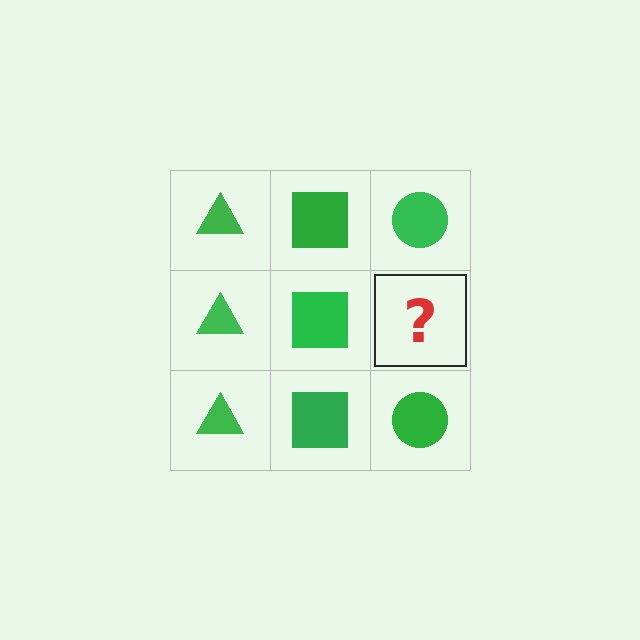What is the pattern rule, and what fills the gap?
The rule is that each column has a consistent shape. The gap should be filled with a green circle.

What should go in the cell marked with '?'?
The missing cell should contain a green circle.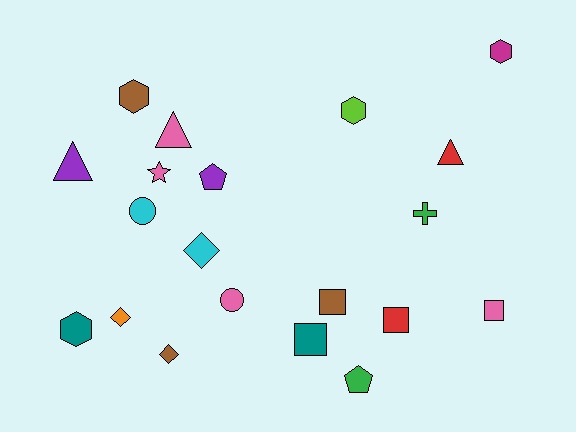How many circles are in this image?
There are 2 circles.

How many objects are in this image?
There are 20 objects.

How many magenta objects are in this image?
There is 1 magenta object.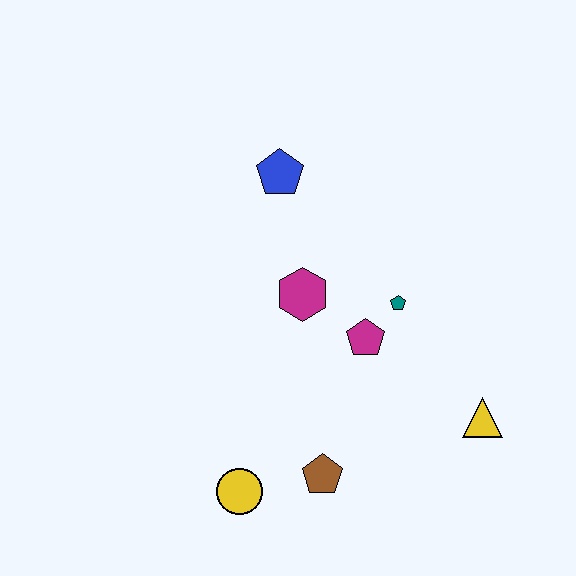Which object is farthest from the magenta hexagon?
The yellow triangle is farthest from the magenta hexagon.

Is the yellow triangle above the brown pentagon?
Yes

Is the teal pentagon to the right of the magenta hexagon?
Yes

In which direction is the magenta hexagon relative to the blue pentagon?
The magenta hexagon is below the blue pentagon.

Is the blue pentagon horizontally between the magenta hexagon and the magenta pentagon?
No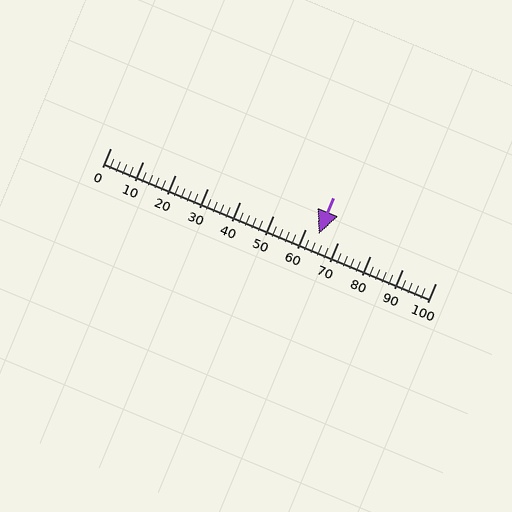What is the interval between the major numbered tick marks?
The major tick marks are spaced 10 units apart.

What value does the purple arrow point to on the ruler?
The purple arrow points to approximately 64.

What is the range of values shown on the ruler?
The ruler shows values from 0 to 100.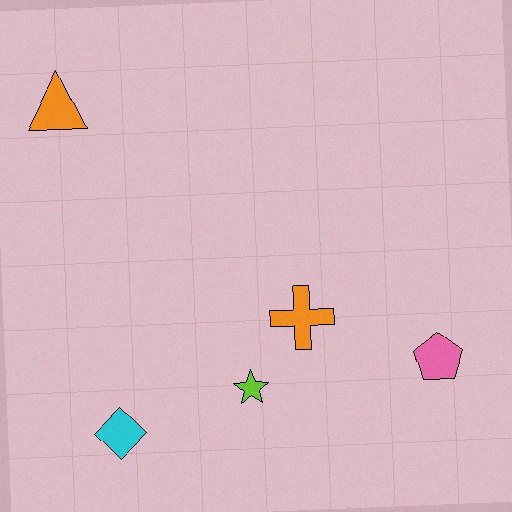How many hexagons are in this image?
There are no hexagons.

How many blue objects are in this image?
There are no blue objects.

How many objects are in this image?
There are 5 objects.